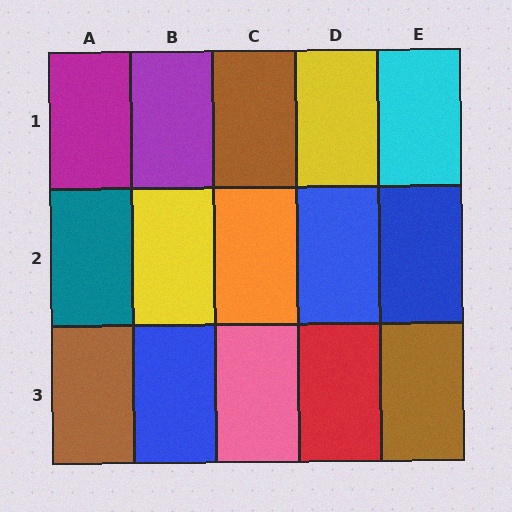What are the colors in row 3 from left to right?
Brown, blue, pink, red, brown.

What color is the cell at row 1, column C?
Brown.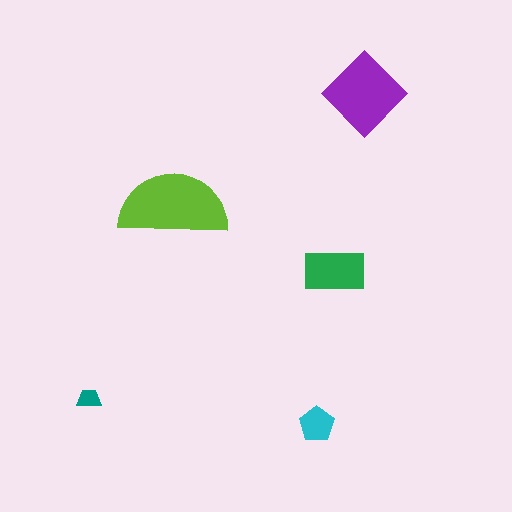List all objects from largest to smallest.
The lime semicircle, the purple diamond, the green rectangle, the cyan pentagon, the teal trapezoid.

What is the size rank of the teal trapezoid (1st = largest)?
5th.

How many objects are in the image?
There are 5 objects in the image.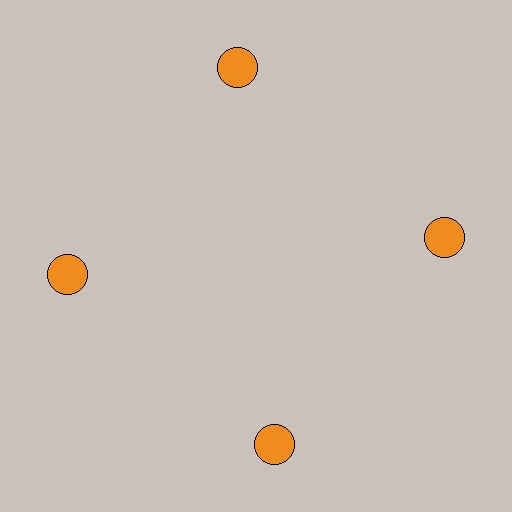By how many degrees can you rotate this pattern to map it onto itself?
The pattern maps onto itself every 90 degrees of rotation.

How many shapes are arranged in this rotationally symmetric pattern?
There are 4 shapes, arranged in 4 groups of 1.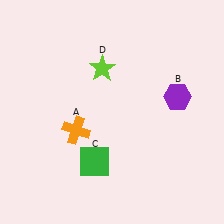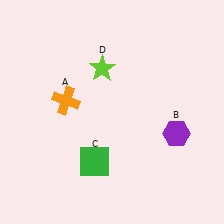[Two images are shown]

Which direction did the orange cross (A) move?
The orange cross (A) moved up.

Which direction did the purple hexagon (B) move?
The purple hexagon (B) moved down.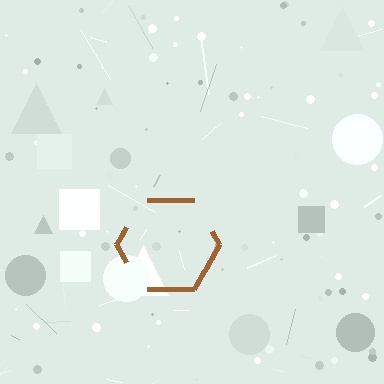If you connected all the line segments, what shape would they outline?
They would outline a hexagon.